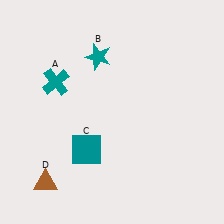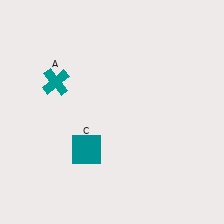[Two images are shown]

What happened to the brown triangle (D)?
The brown triangle (D) was removed in Image 2. It was in the bottom-left area of Image 1.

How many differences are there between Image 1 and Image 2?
There are 2 differences between the two images.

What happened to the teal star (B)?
The teal star (B) was removed in Image 2. It was in the top-left area of Image 1.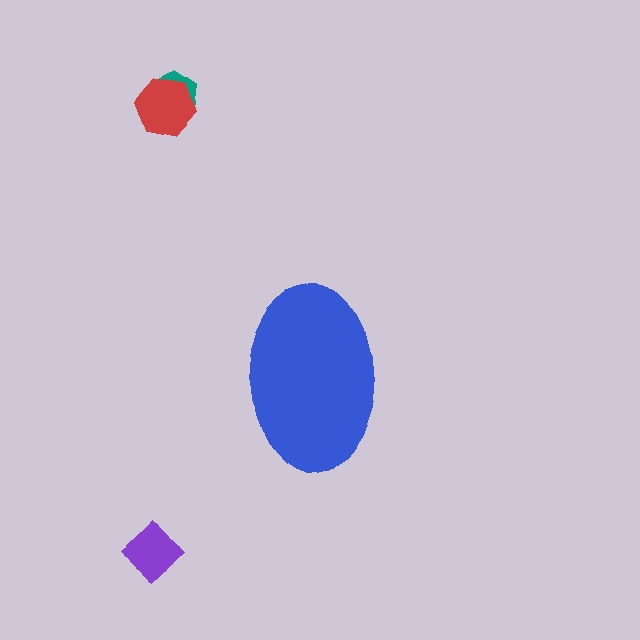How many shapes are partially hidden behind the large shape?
0 shapes are partially hidden.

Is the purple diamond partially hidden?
No, the purple diamond is fully visible.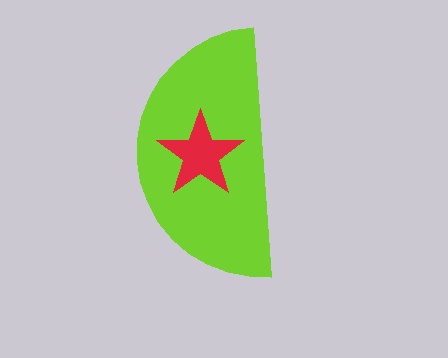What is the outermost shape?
The lime semicircle.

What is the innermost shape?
The red star.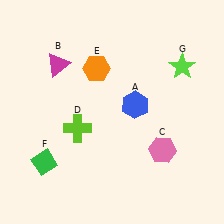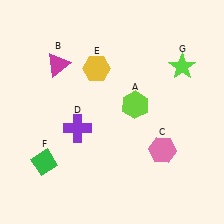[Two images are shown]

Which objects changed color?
A changed from blue to lime. D changed from lime to purple. E changed from orange to yellow.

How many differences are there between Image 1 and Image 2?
There are 3 differences between the two images.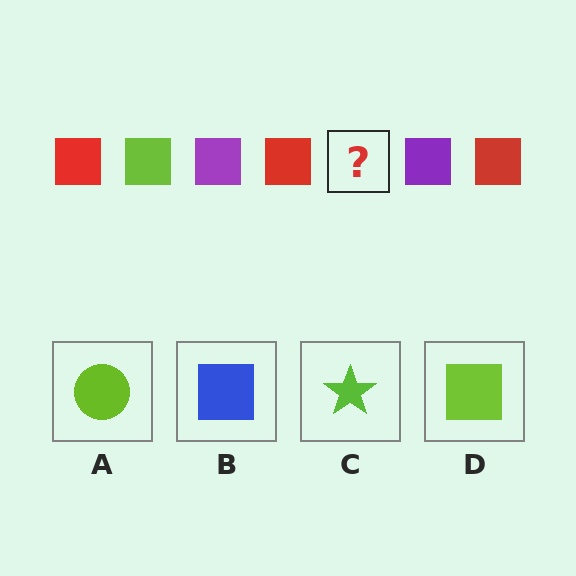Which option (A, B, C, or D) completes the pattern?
D.